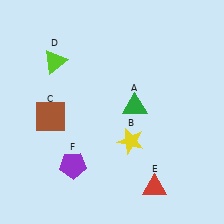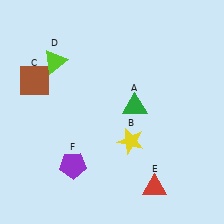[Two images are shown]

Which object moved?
The brown square (C) moved up.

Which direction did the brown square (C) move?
The brown square (C) moved up.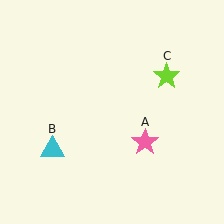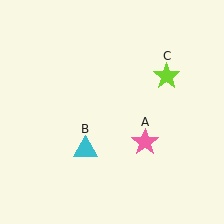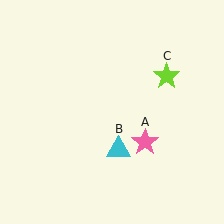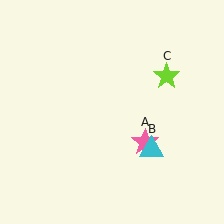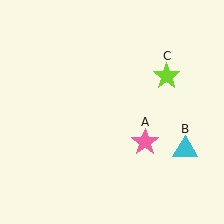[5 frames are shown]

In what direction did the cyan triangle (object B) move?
The cyan triangle (object B) moved right.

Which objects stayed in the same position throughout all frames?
Pink star (object A) and lime star (object C) remained stationary.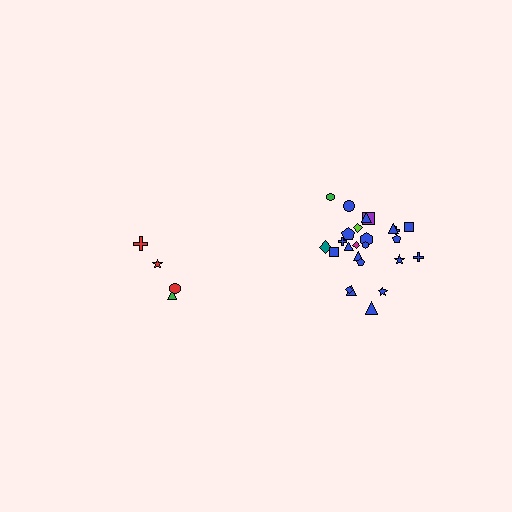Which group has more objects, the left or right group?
The right group.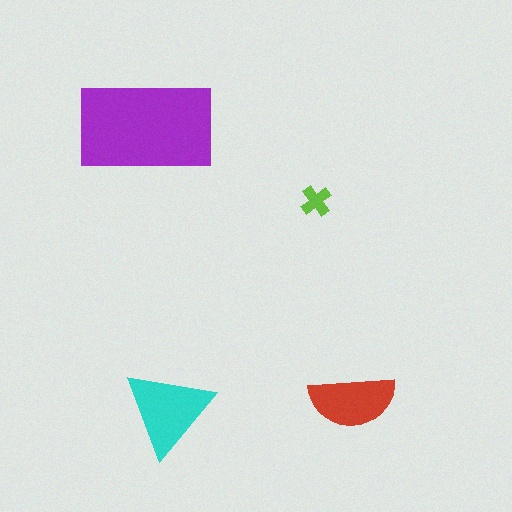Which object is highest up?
The purple rectangle is topmost.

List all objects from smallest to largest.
The lime cross, the red semicircle, the cyan triangle, the purple rectangle.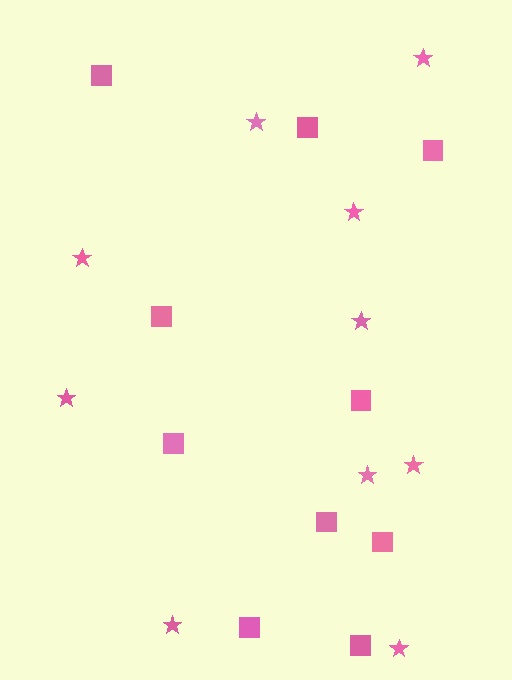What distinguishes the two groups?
There are 2 groups: one group of stars (10) and one group of squares (10).